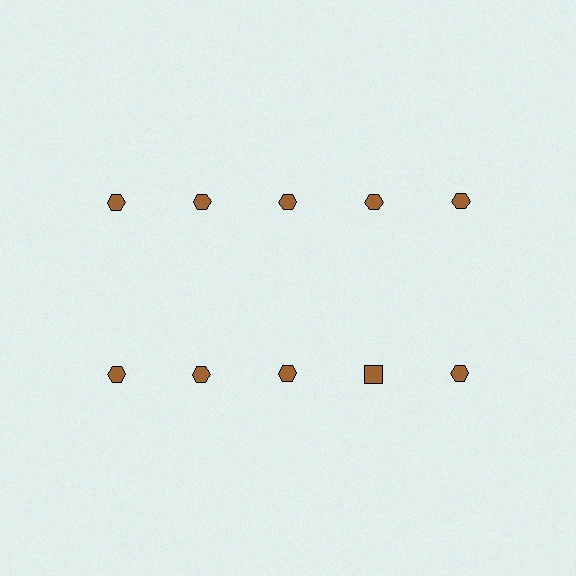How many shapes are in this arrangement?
There are 10 shapes arranged in a grid pattern.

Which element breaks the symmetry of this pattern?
The brown square in the second row, second from right column breaks the symmetry. All other shapes are brown hexagons.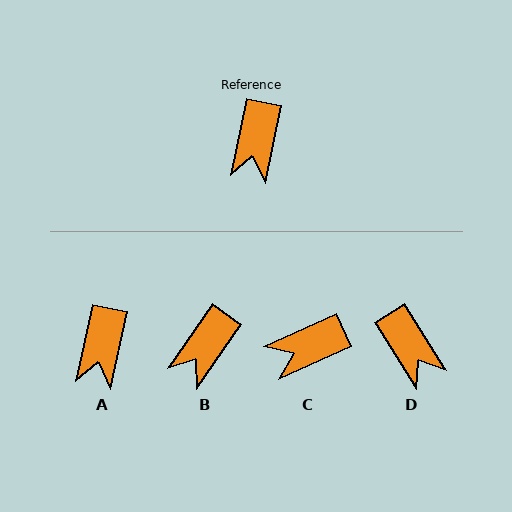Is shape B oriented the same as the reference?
No, it is off by about 23 degrees.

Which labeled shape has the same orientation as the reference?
A.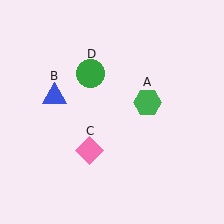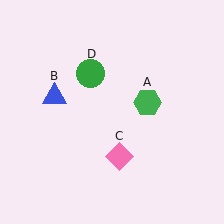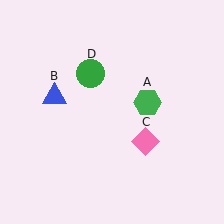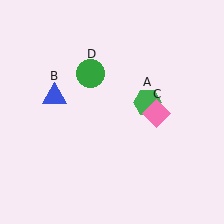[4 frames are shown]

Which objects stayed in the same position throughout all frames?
Green hexagon (object A) and blue triangle (object B) and green circle (object D) remained stationary.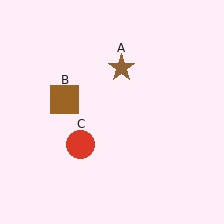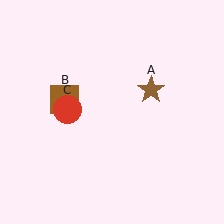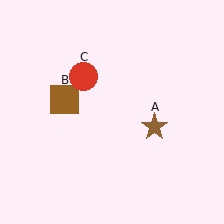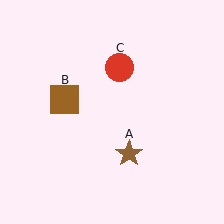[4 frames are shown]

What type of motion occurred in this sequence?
The brown star (object A), red circle (object C) rotated clockwise around the center of the scene.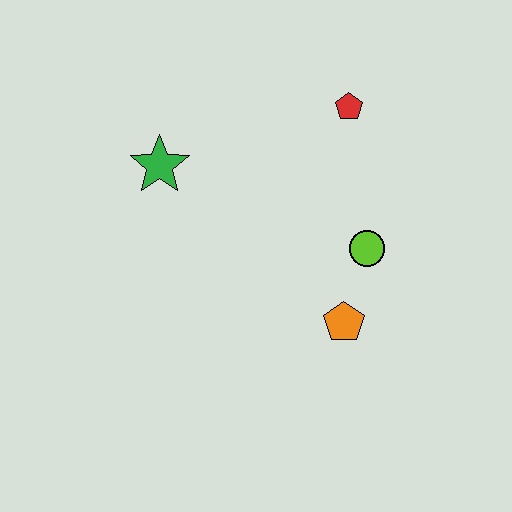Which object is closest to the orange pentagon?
The lime circle is closest to the orange pentagon.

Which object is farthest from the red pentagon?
The orange pentagon is farthest from the red pentagon.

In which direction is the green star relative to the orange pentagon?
The green star is to the left of the orange pentagon.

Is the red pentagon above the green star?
Yes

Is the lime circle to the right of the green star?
Yes